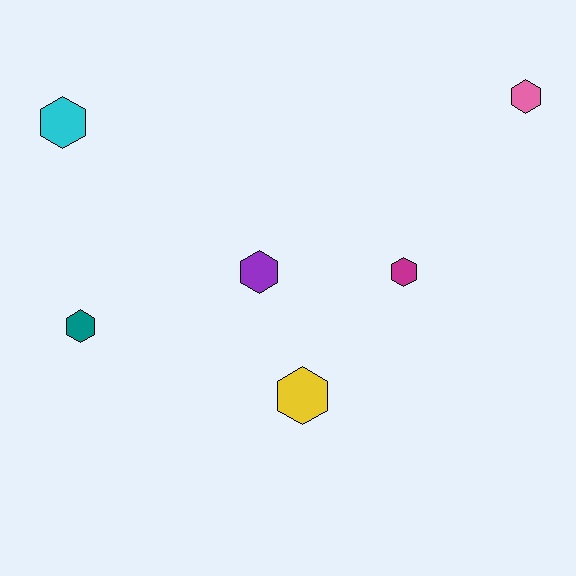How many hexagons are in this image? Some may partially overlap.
There are 6 hexagons.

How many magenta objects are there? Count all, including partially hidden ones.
There is 1 magenta object.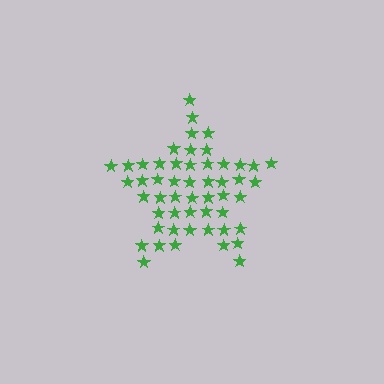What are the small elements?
The small elements are stars.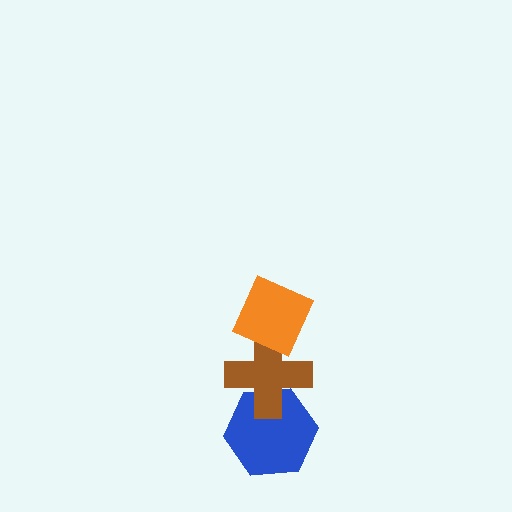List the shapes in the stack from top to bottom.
From top to bottom: the orange diamond, the brown cross, the blue hexagon.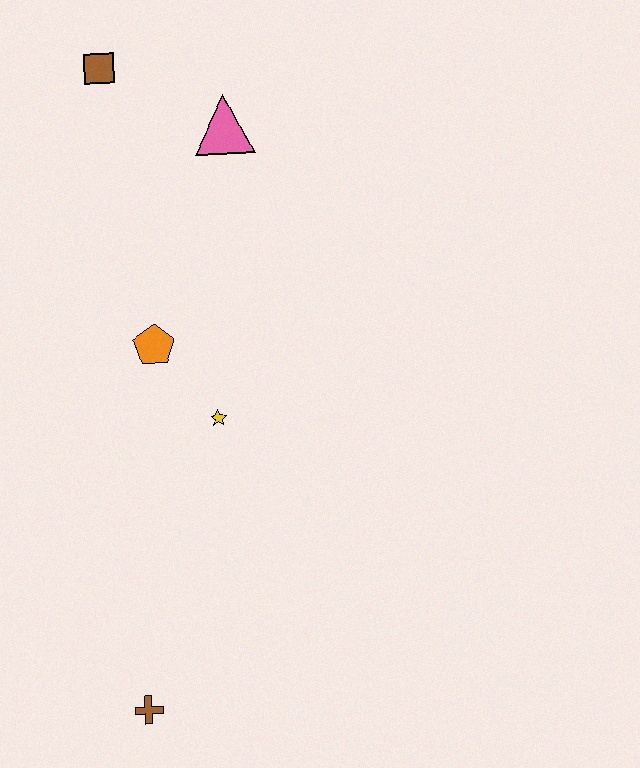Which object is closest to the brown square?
The pink triangle is closest to the brown square.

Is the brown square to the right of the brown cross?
No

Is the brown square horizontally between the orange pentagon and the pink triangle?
No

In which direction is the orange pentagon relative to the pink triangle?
The orange pentagon is below the pink triangle.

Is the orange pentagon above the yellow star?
Yes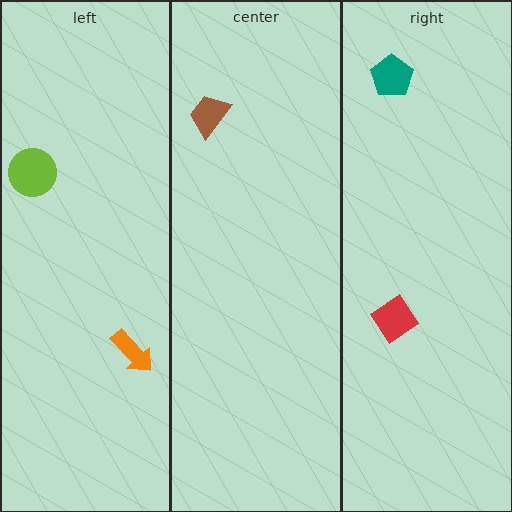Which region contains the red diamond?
The right region.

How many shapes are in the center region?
1.